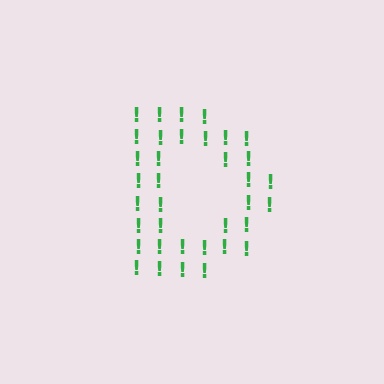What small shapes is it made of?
It is made of small exclamation marks.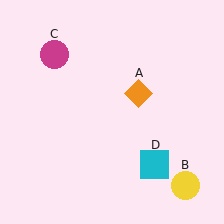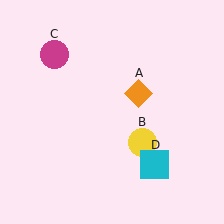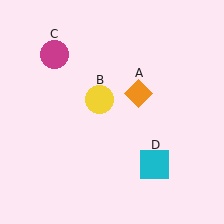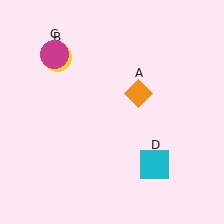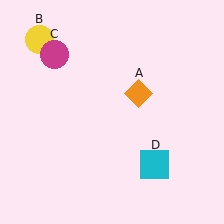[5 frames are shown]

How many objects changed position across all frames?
1 object changed position: yellow circle (object B).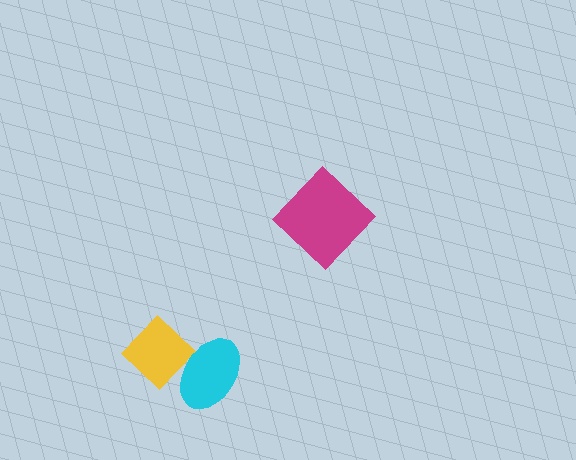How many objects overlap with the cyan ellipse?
1 object overlaps with the cyan ellipse.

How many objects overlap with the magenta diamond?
0 objects overlap with the magenta diamond.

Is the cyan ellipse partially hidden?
No, no other shape covers it.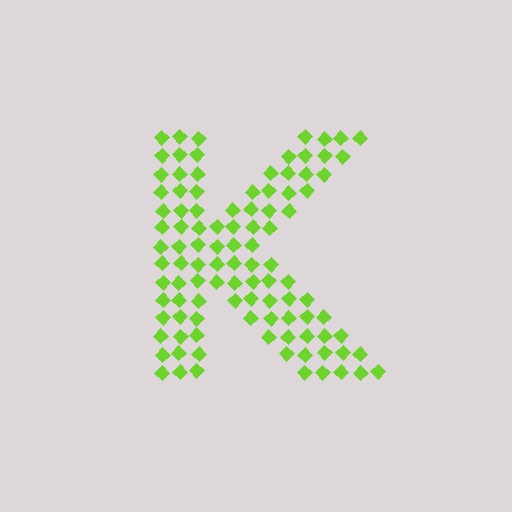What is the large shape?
The large shape is the letter K.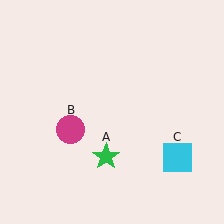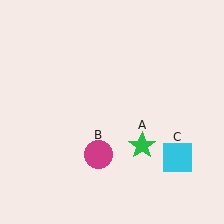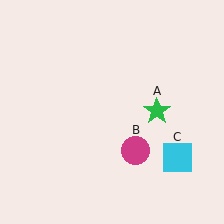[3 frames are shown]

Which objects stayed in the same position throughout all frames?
Cyan square (object C) remained stationary.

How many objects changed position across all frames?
2 objects changed position: green star (object A), magenta circle (object B).